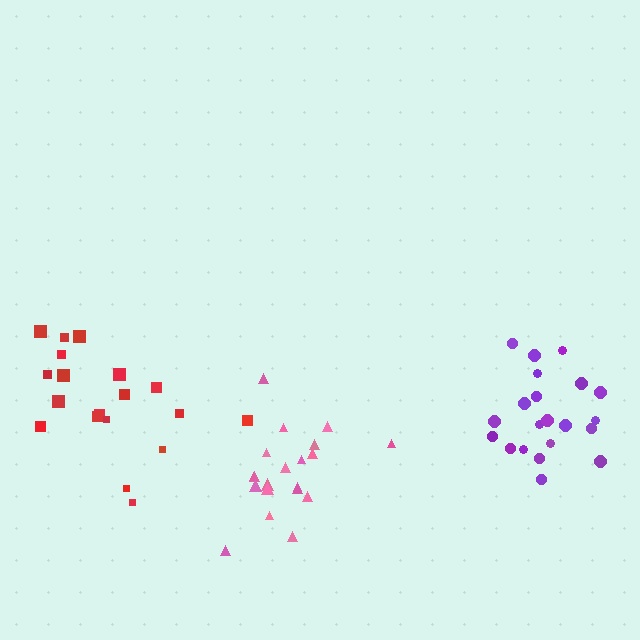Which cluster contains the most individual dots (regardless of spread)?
Purple (21).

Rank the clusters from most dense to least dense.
purple, pink, red.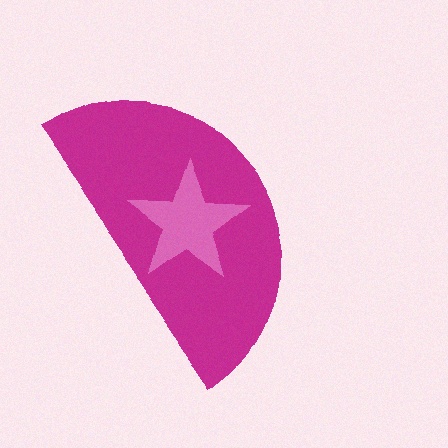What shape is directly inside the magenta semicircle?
The pink star.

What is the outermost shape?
The magenta semicircle.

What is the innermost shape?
The pink star.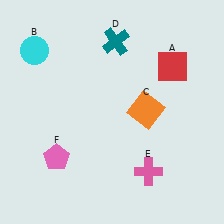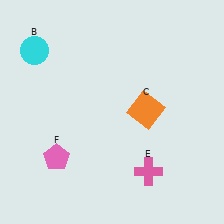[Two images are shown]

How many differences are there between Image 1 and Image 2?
There are 2 differences between the two images.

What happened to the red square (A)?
The red square (A) was removed in Image 2. It was in the top-right area of Image 1.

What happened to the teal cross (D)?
The teal cross (D) was removed in Image 2. It was in the top-right area of Image 1.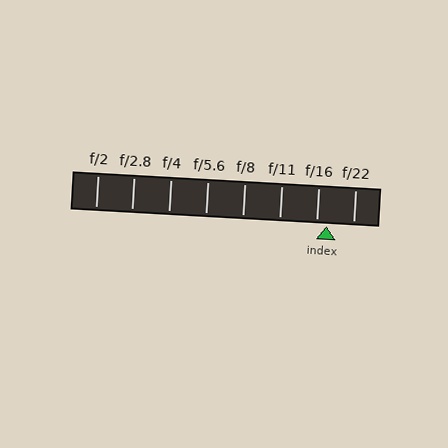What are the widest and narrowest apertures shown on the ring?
The widest aperture shown is f/2 and the narrowest is f/22.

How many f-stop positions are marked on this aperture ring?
There are 8 f-stop positions marked.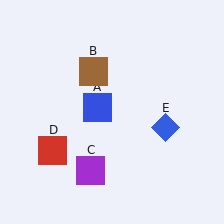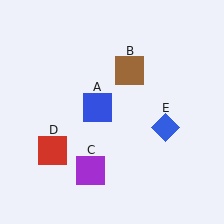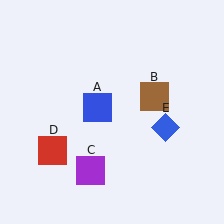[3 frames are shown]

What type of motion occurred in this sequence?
The brown square (object B) rotated clockwise around the center of the scene.